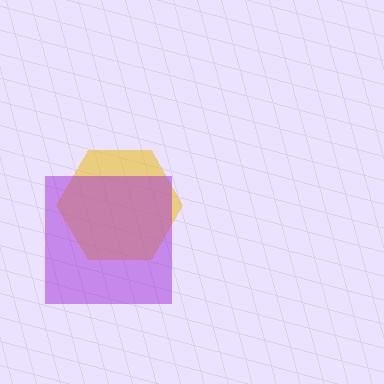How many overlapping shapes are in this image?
There are 2 overlapping shapes in the image.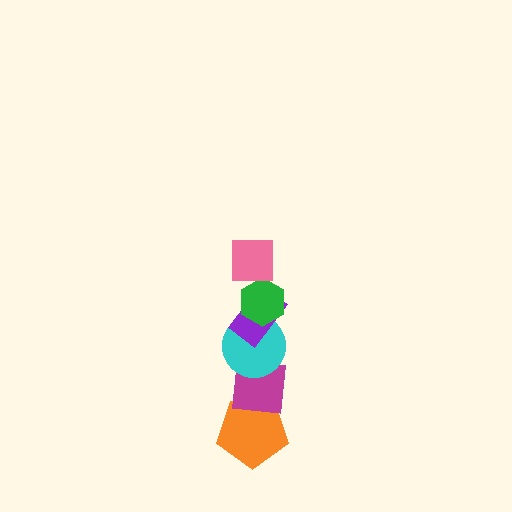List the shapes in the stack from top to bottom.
From top to bottom: the pink square, the green hexagon, the purple rectangle, the cyan circle, the magenta square, the orange pentagon.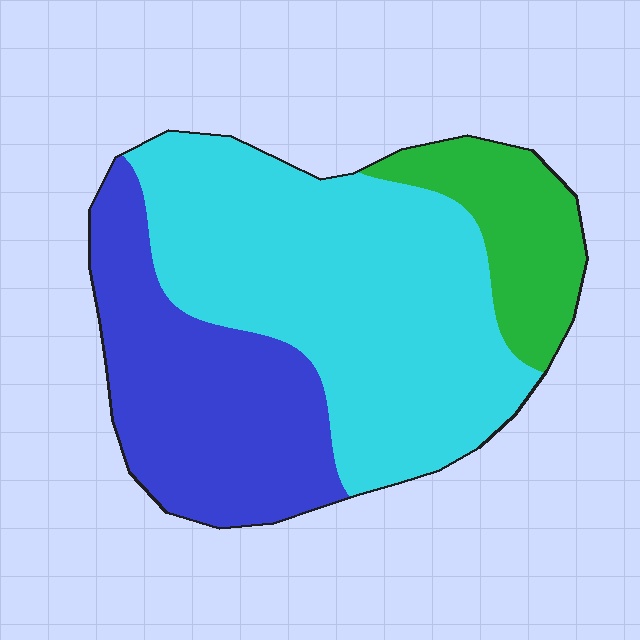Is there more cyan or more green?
Cyan.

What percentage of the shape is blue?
Blue takes up about one third (1/3) of the shape.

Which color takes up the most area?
Cyan, at roughly 55%.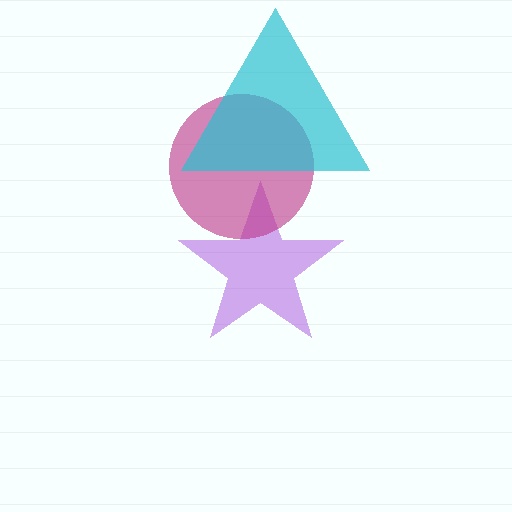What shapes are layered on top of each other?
The layered shapes are: a purple star, a magenta circle, a cyan triangle.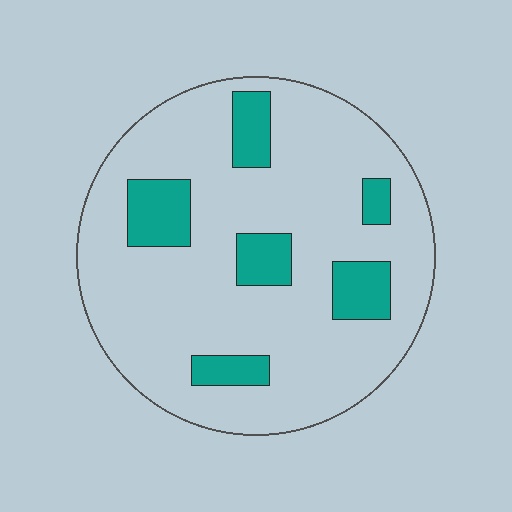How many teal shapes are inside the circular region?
6.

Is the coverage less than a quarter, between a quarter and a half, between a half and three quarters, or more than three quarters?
Less than a quarter.